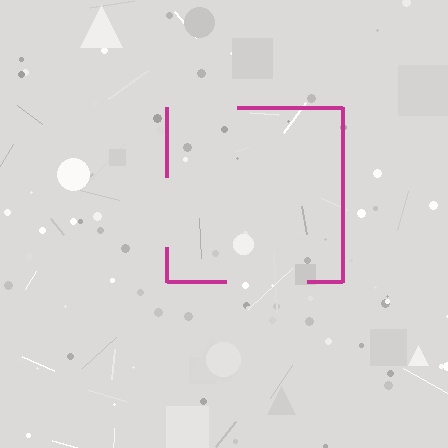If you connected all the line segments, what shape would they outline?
They would outline a square.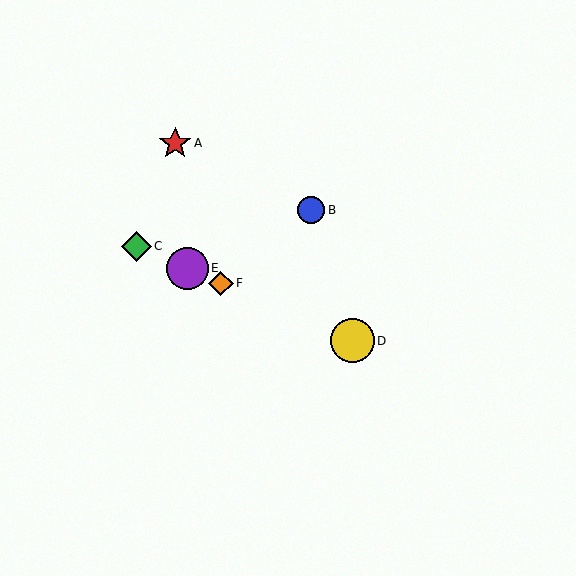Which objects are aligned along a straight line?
Objects C, D, E, F are aligned along a straight line.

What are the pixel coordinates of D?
Object D is at (352, 341).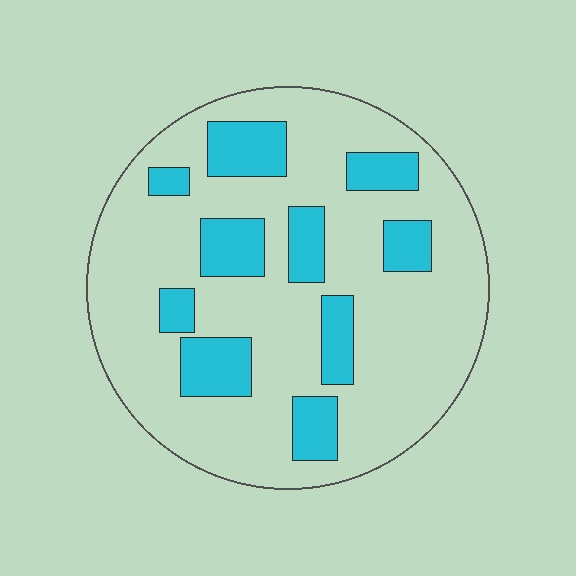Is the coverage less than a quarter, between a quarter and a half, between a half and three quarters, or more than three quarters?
Less than a quarter.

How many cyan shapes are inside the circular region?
10.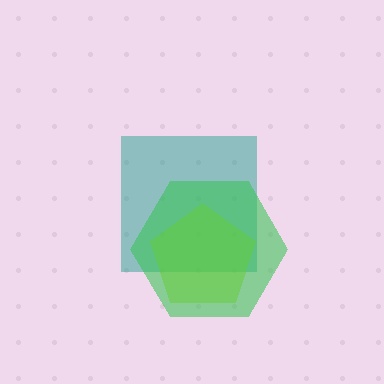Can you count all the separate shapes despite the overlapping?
Yes, there are 3 separate shapes.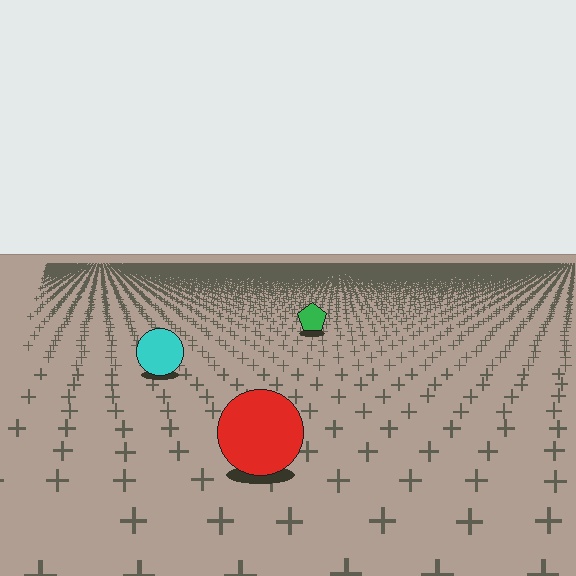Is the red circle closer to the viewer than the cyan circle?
Yes. The red circle is closer — you can tell from the texture gradient: the ground texture is coarser near it.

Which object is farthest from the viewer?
The green pentagon is farthest from the viewer. It appears smaller and the ground texture around it is denser.